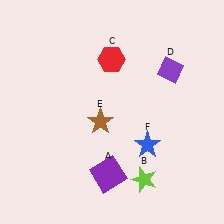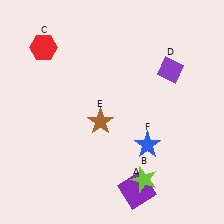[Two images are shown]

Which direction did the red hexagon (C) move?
The red hexagon (C) moved left.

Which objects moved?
The objects that moved are: the purple square (A), the red hexagon (C).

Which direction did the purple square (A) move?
The purple square (A) moved right.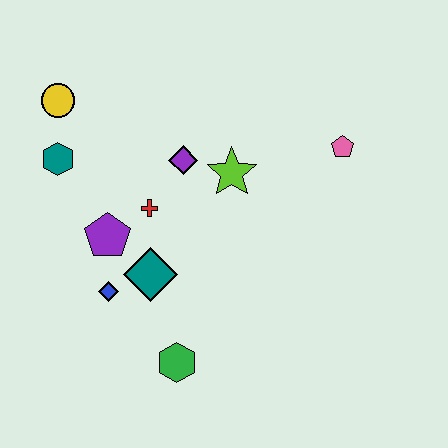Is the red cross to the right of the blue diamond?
Yes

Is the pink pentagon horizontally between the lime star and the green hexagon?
No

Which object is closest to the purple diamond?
The lime star is closest to the purple diamond.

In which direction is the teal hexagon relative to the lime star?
The teal hexagon is to the left of the lime star.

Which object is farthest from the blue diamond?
The pink pentagon is farthest from the blue diamond.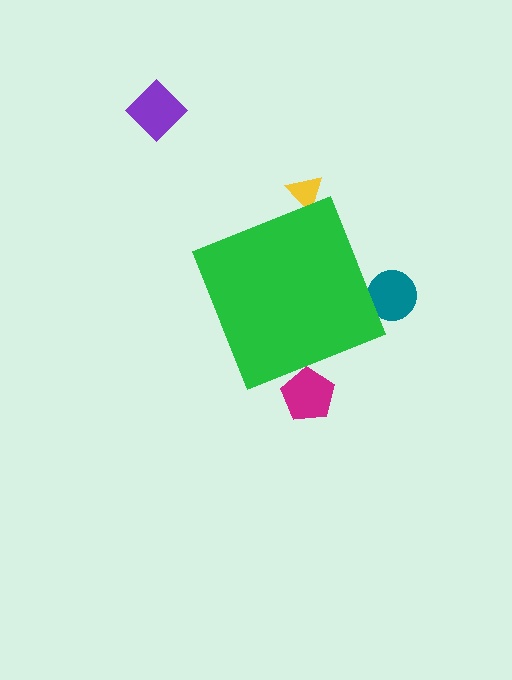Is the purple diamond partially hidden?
No, the purple diamond is fully visible.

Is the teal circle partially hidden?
Yes, the teal circle is partially hidden behind the green diamond.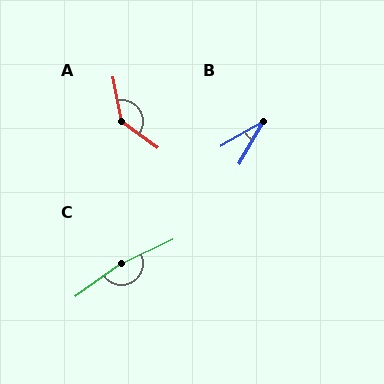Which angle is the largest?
C, at approximately 168 degrees.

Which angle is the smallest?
B, at approximately 30 degrees.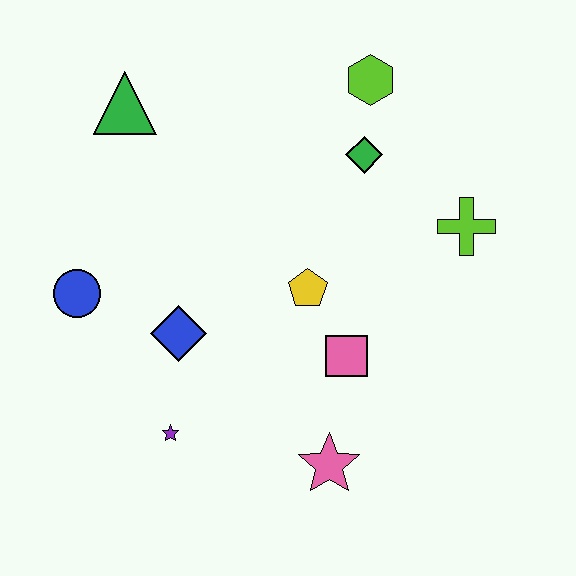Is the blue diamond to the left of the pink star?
Yes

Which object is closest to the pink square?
The yellow pentagon is closest to the pink square.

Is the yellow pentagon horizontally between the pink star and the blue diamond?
Yes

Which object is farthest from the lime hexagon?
The purple star is farthest from the lime hexagon.